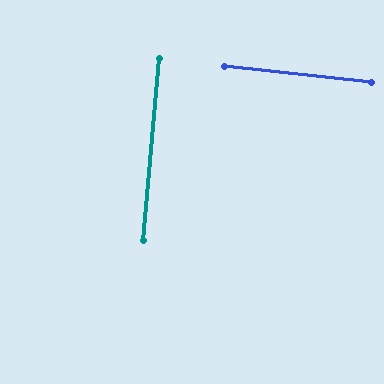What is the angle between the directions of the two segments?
Approximately 89 degrees.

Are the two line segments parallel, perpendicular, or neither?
Perpendicular — they meet at approximately 89°.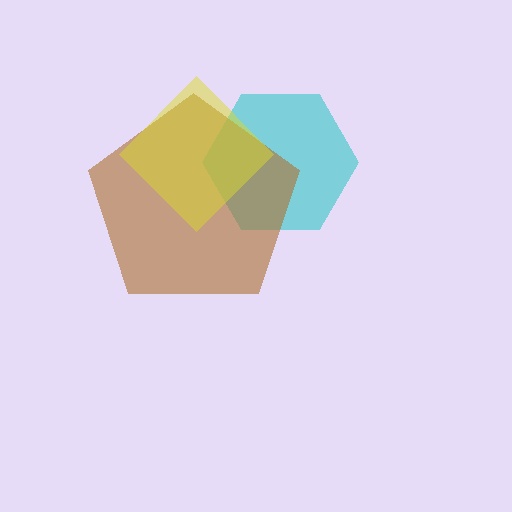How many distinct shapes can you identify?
There are 3 distinct shapes: a cyan hexagon, a brown pentagon, a yellow diamond.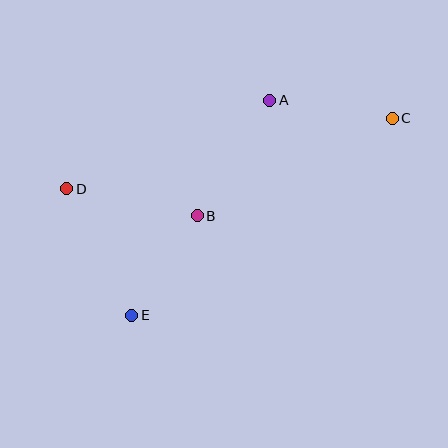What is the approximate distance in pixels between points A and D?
The distance between A and D is approximately 221 pixels.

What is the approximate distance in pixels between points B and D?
The distance between B and D is approximately 133 pixels.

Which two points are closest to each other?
Points B and E are closest to each other.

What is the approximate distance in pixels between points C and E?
The distance between C and E is approximately 327 pixels.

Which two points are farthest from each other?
Points C and D are farthest from each other.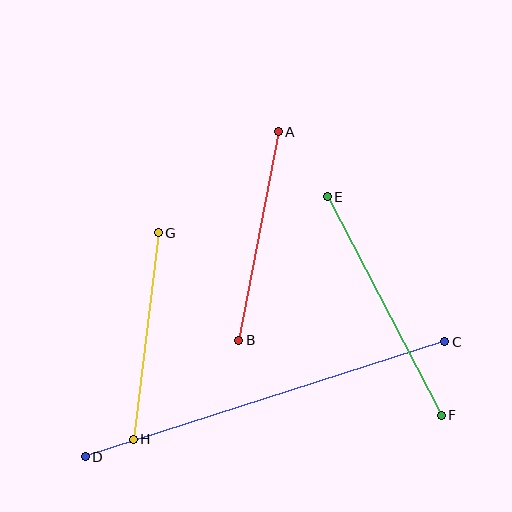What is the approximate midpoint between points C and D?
The midpoint is at approximately (265, 399) pixels.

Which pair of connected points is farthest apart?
Points C and D are farthest apart.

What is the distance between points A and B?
The distance is approximately 212 pixels.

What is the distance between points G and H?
The distance is approximately 208 pixels.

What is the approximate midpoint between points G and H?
The midpoint is at approximately (146, 336) pixels.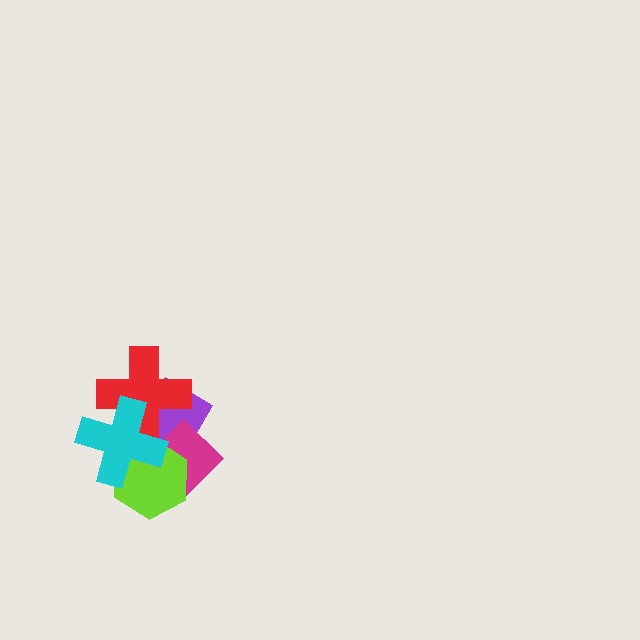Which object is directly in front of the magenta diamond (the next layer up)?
The red cross is directly in front of the magenta diamond.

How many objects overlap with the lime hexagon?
3 objects overlap with the lime hexagon.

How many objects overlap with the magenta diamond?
4 objects overlap with the magenta diamond.